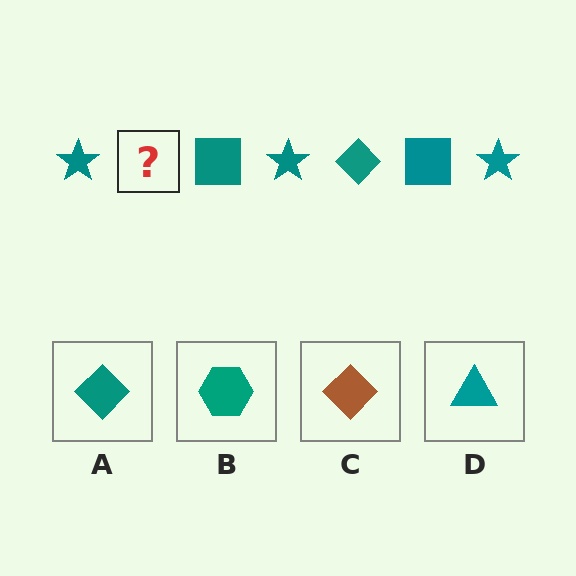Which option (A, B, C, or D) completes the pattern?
A.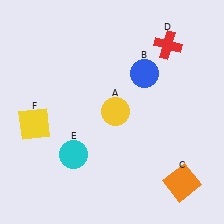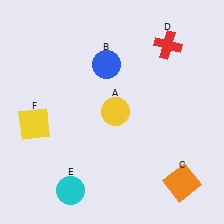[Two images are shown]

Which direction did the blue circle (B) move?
The blue circle (B) moved left.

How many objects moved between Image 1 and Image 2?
2 objects moved between the two images.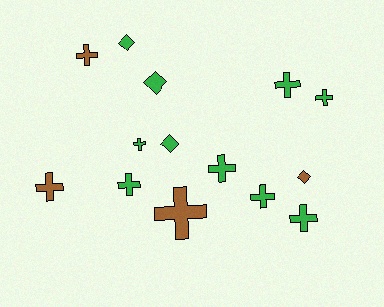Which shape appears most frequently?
Cross, with 10 objects.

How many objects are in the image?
There are 14 objects.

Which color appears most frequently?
Green, with 10 objects.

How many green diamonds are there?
There are 3 green diamonds.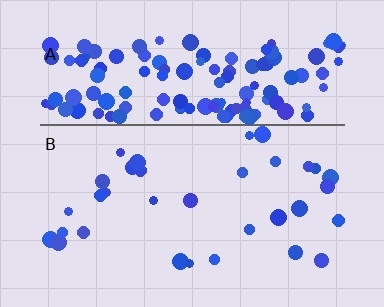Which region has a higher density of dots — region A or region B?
A (the top).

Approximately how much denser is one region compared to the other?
Approximately 4.8× — region A over region B.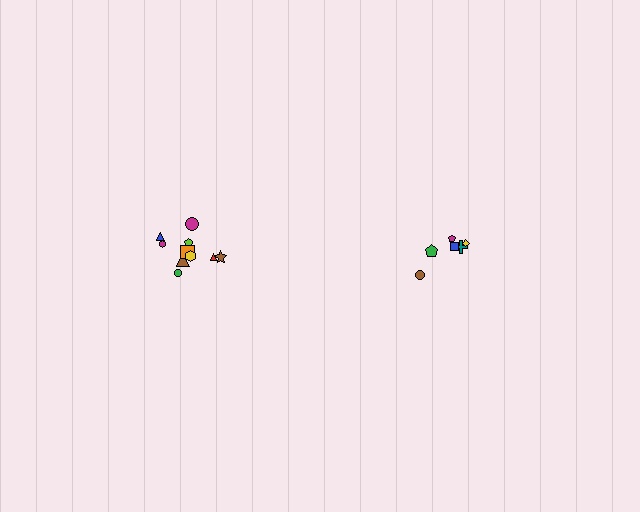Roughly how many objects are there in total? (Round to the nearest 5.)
Roughly 15 objects in total.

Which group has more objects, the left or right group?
The left group.